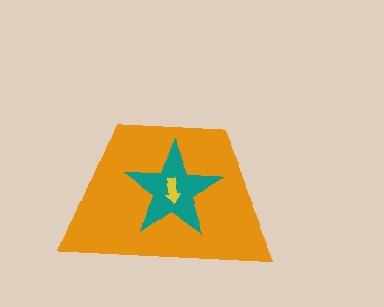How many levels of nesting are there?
3.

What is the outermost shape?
The orange trapezoid.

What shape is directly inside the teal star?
The yellow arrow.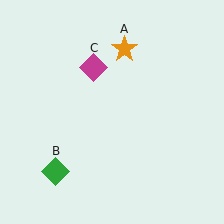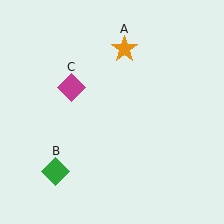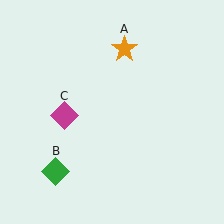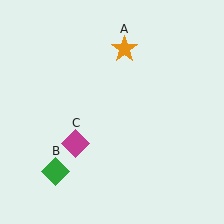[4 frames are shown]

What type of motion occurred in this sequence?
The magenta diamond (object C) rotated counterclockwise around the center of the scene.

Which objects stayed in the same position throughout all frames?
Orange star (object A) and green diamond (object B) remained stationary.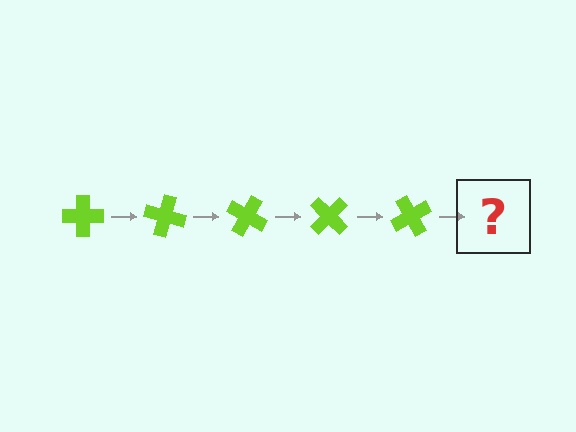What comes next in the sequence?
The next element should be a lime cross rotated 75 degrees.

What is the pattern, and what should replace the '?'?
The pattern is that the cross rotates 15 degrees each step. The '?' should be a lime cross rotated 75 degrees.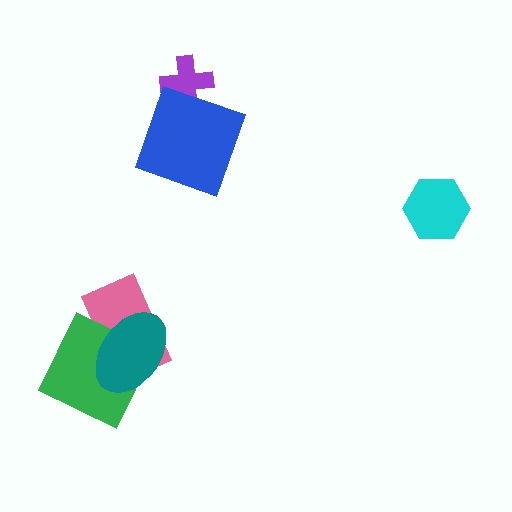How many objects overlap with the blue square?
1 object overlaps with the blue square.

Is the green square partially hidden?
Yes, it is partially covered by another shape.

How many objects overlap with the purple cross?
1 object overlaps with the purple cross.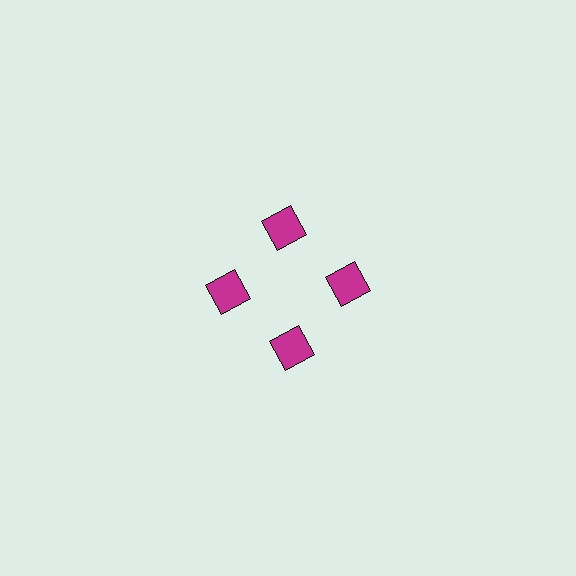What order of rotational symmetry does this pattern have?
This pattern has 4-fold rotational symmetry.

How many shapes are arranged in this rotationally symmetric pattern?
There are 4 shapes, arranged in 4 groups of 1.